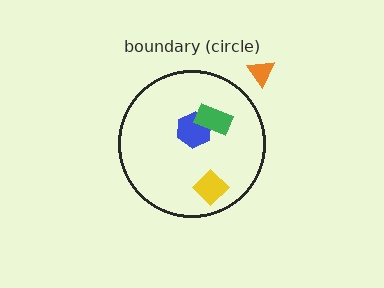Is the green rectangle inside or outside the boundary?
Inside.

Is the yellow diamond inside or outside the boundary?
Inside.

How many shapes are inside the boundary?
3 inside, 1 outside.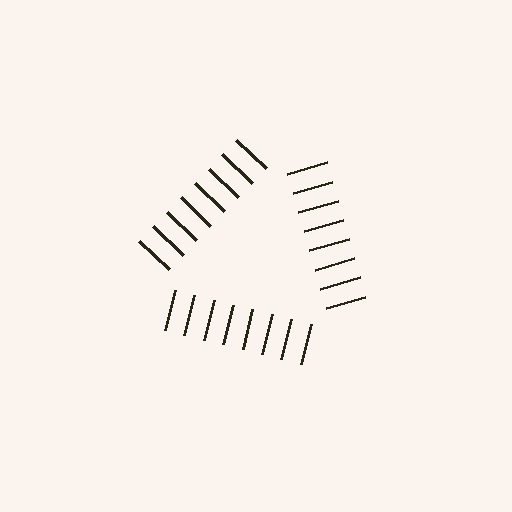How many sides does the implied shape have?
3 sides — the line-ends trace a triangle.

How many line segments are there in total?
24 — 8 along each of the 3 edges.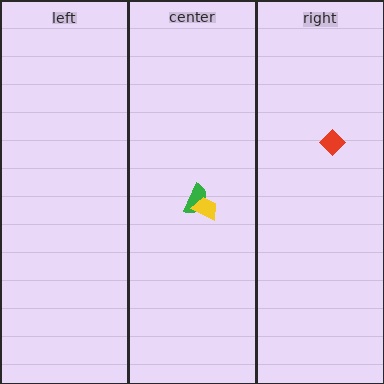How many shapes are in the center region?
2.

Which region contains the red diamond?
The right region.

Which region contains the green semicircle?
The center region.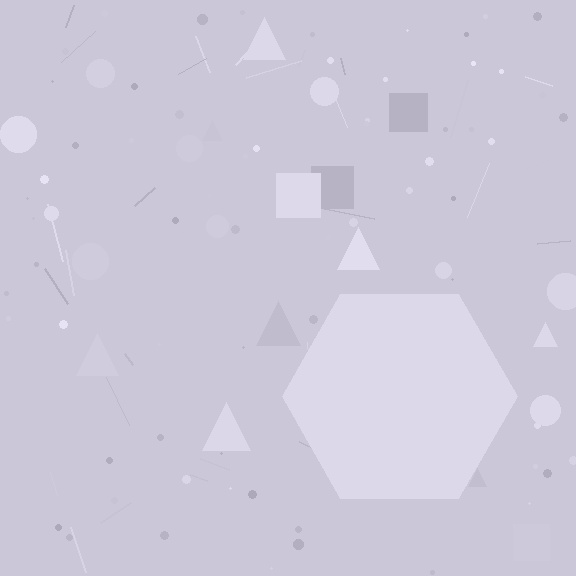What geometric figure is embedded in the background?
A hexagon is embedded in the background.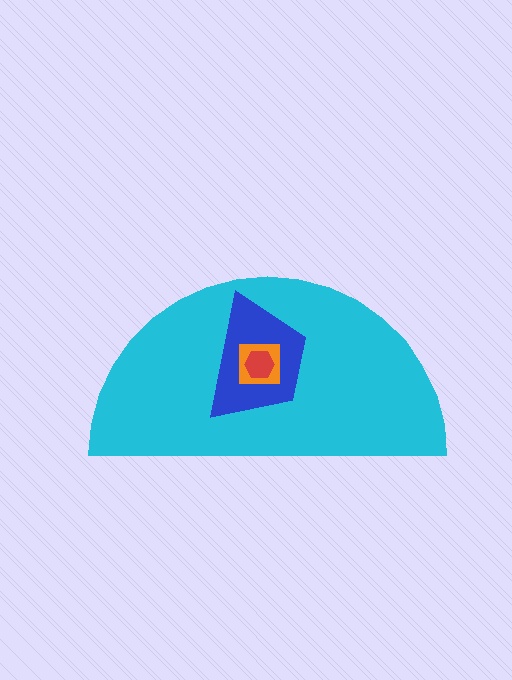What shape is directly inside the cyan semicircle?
The blue trapezoid.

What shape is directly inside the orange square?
The red hexagon.